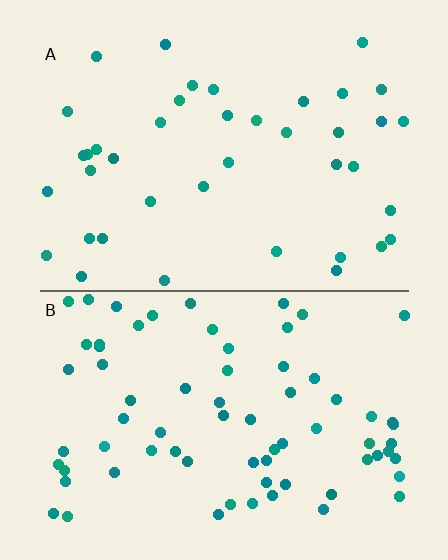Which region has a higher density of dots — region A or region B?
B (the bottom).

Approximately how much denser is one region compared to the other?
Approximately 1.8× — region B over region A.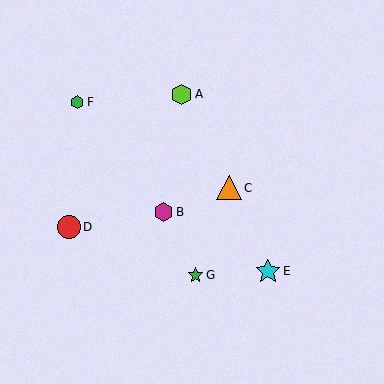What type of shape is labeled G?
Shape G is a green star.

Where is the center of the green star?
The center of the green star is at (195, 275).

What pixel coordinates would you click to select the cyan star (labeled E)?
Click at (268, 271) to select the cyan star E.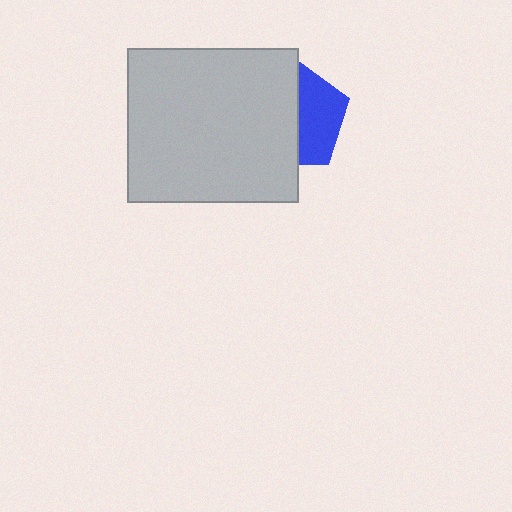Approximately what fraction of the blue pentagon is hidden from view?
Roughly 57% of the blue pentagon is hidden behind the light gray rectangle.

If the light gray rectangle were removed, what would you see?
You would see the complete blue pentagon.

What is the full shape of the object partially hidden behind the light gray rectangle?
The partially hidden object is a blue pentagon.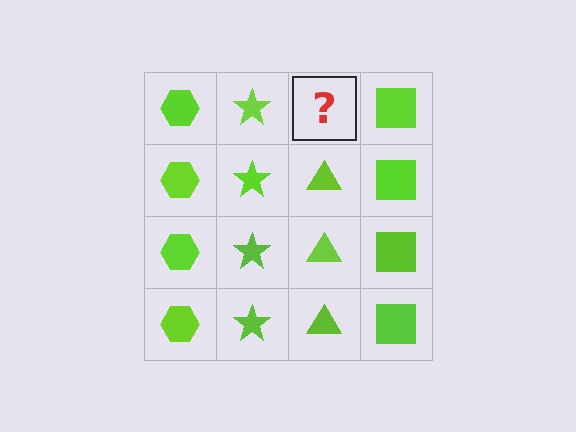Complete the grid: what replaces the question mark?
The question mark should be replaced with a lime triangle.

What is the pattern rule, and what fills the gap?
The rule is that each column has a consistent shape. The gap should be filled with a lime triangle.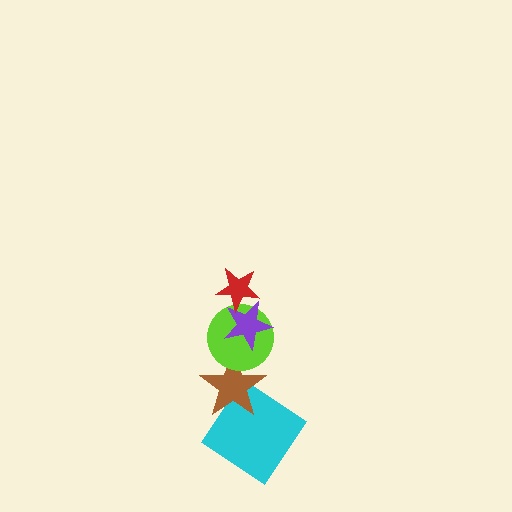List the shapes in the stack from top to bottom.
From top to bottom: the red star, the purple star, the lime circle, the brown star, the cyan diamond.